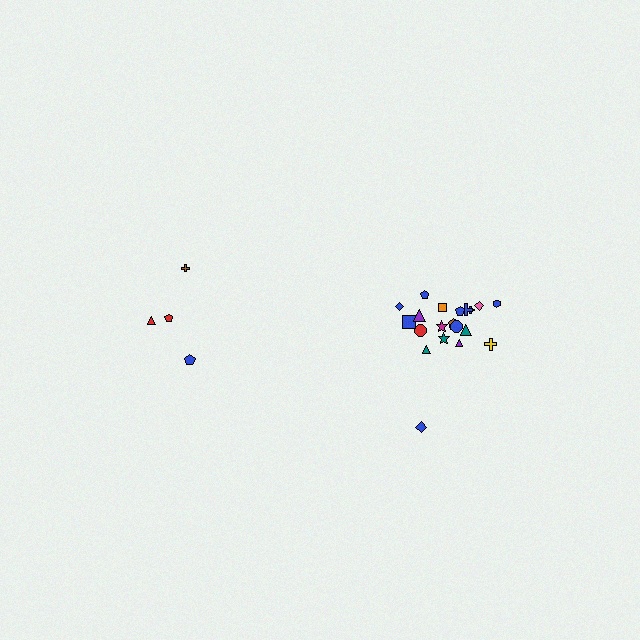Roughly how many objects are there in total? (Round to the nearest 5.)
Roughly 25 objects in total.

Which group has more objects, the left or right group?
The right group.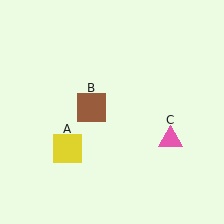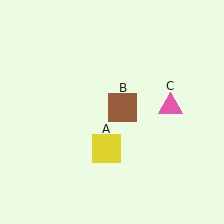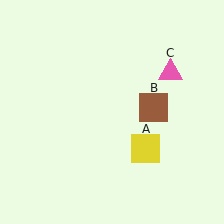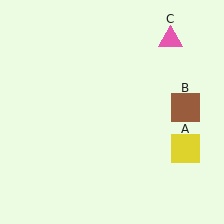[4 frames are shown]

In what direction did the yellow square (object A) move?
The yellow square (object A) moved right.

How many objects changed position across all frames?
3 objects changed position: yellow square (object A), brown square (object B), pink triangle (object C).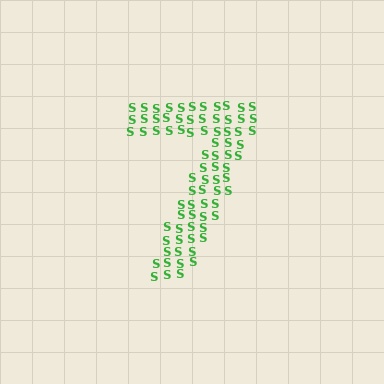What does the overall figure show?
The overall figure shows the digit 7.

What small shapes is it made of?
It is made of small letter S's.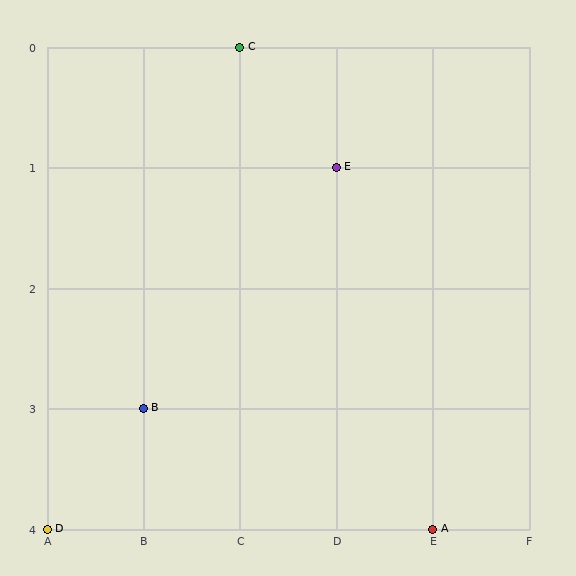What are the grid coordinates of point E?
Point E is at grid coordinates (D, 1).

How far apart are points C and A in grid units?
Points C and A are 2 columns and 4 rows apart (about 4.5 grid units diagonally).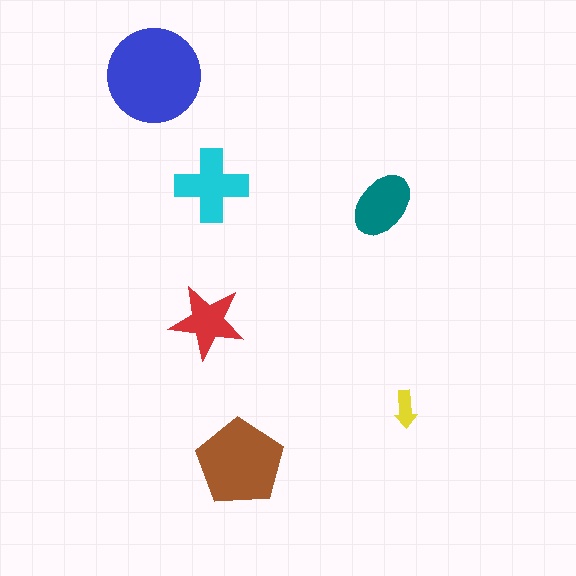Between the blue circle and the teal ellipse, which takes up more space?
The blue circle.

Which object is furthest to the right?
The yellow arrow is rightmost.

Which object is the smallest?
The yellow arrow.